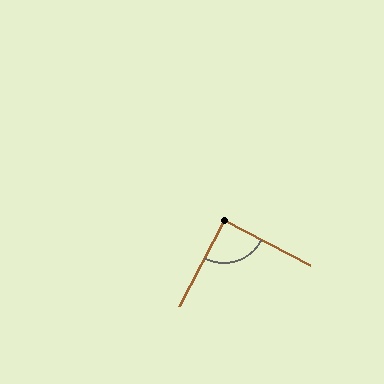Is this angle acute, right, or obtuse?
It is approximately a right angle.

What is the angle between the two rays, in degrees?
Approximately 90 degrees.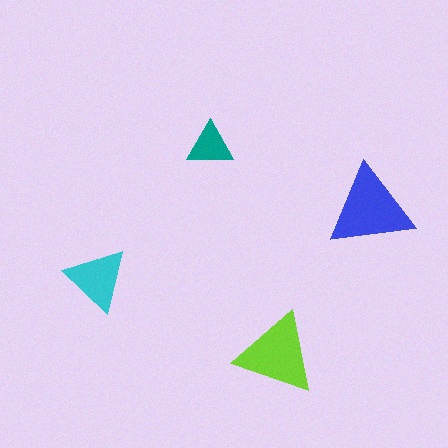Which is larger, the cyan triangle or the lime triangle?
The lime one.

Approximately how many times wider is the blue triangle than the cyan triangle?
About 1.5 times wider.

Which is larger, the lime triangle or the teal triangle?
The lime one.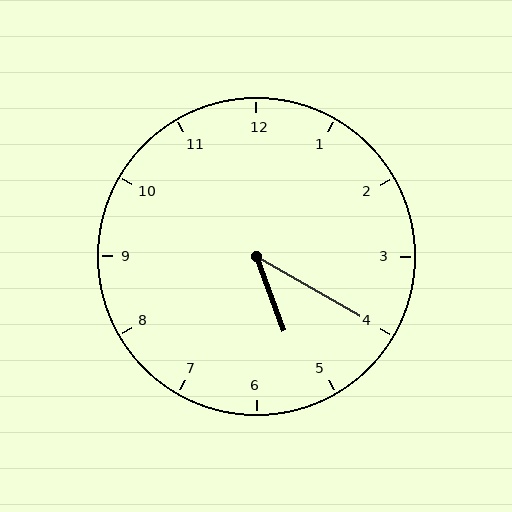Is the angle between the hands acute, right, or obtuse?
It is acute.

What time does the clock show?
5:20.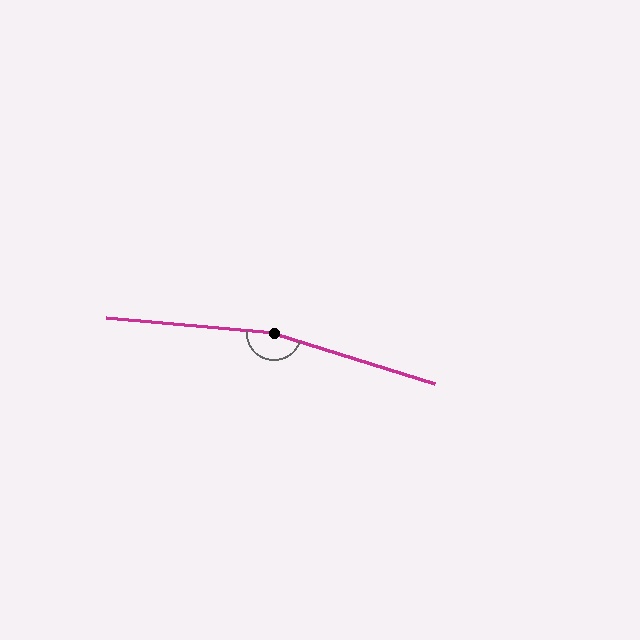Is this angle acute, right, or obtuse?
It is obtuse.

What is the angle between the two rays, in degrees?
Approximately 168 degrees.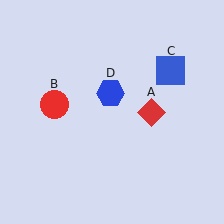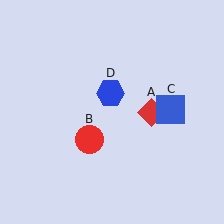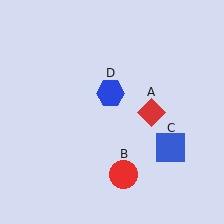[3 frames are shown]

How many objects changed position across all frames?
2 objects changed position: red circle (object B), blue square (object C).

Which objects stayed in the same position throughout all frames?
Red diamond (object A) and blue hexagon (object D) remained stationary.